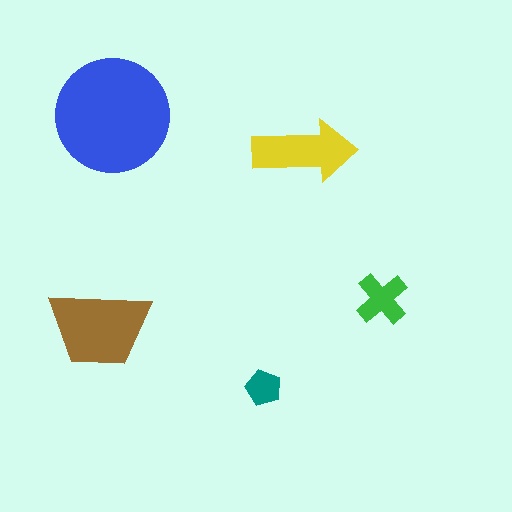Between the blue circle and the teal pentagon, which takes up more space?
The blue circle.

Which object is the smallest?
The teal pentagon.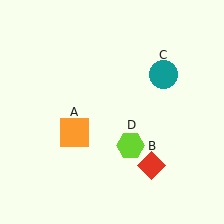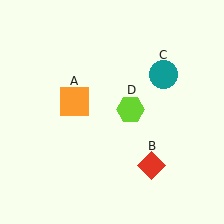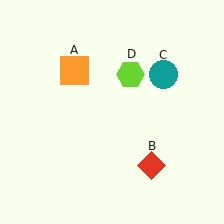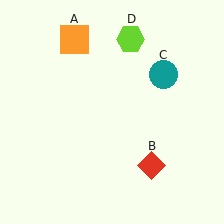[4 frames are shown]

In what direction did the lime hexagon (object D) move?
The lime hexagon (object D) moved up.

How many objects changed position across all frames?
2 objects changed position: orange square (object A), lime hexagon (object D).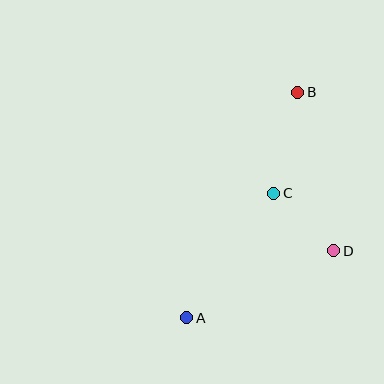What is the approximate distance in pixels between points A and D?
The distance between A and D is approximately 161 pixels.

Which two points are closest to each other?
Points C and D are closest to each other.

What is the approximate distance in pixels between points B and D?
The distance between B and D is approximately 163 pixels.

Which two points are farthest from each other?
Points A and B are farthest from each other.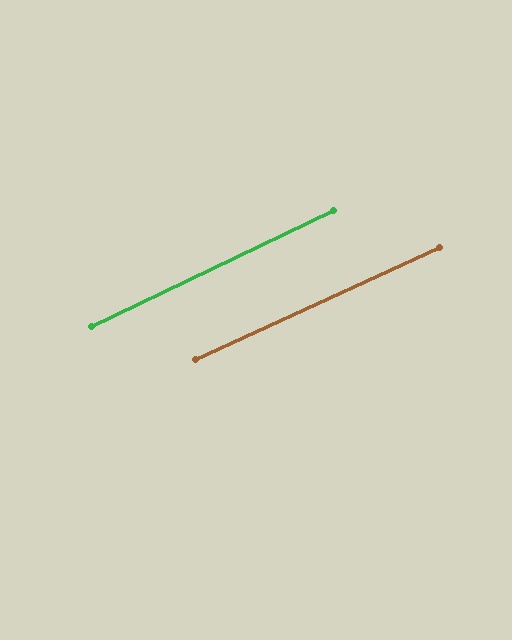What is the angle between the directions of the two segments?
Approximately 1 degree.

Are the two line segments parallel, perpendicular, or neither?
Parallel — their directions differ by only 1.0°.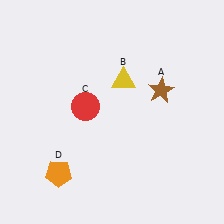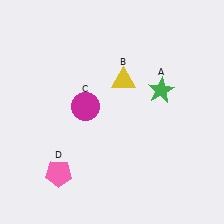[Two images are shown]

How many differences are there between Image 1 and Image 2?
There are 3 differences between the two images.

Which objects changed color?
A changed from brown to green. C changed from red to magenta. D changed from orange to pink.